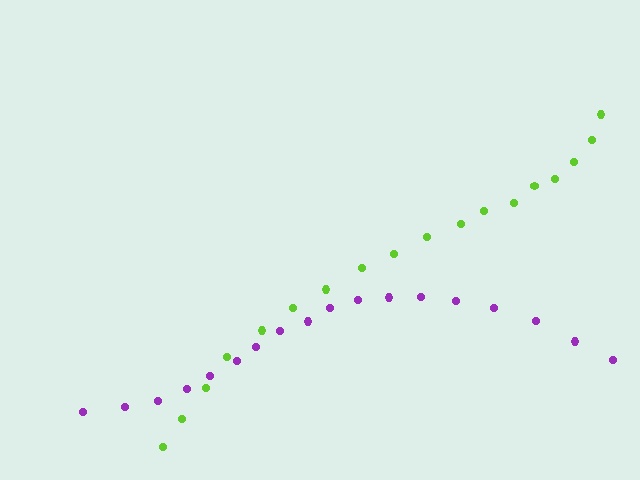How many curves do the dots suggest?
There are 2 distinct paths.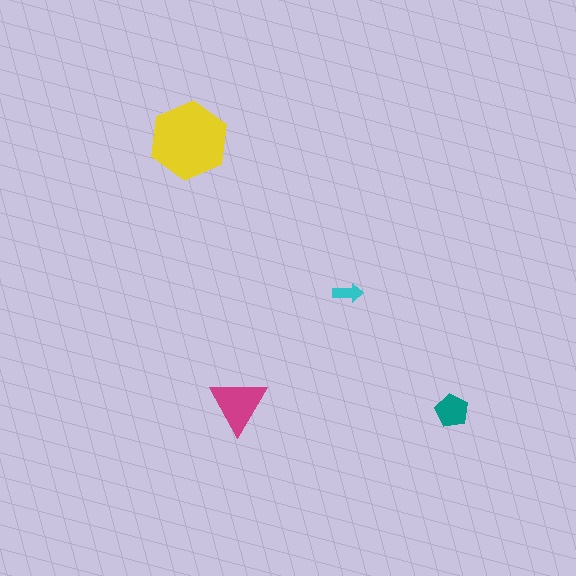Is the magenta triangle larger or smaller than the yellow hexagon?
Smaller.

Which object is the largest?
The yellow hexagon.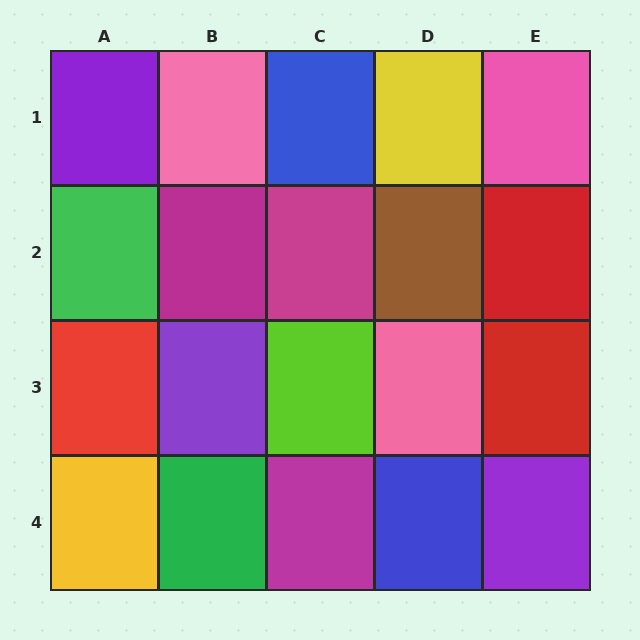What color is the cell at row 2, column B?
Magenta.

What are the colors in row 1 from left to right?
Purple, pink, blue, yellow, pink.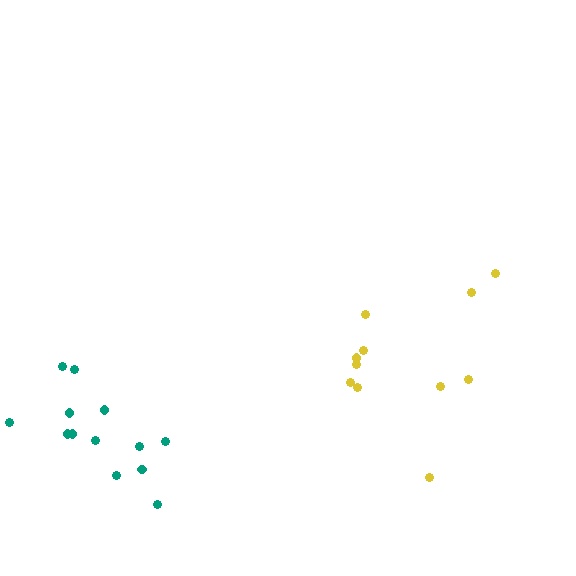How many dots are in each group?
Group 1: 13 dots, Group 2: 11 dots (24 total).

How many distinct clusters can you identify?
There are 2 distinct clusters.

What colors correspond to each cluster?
The clusters are colored: teal, yellow.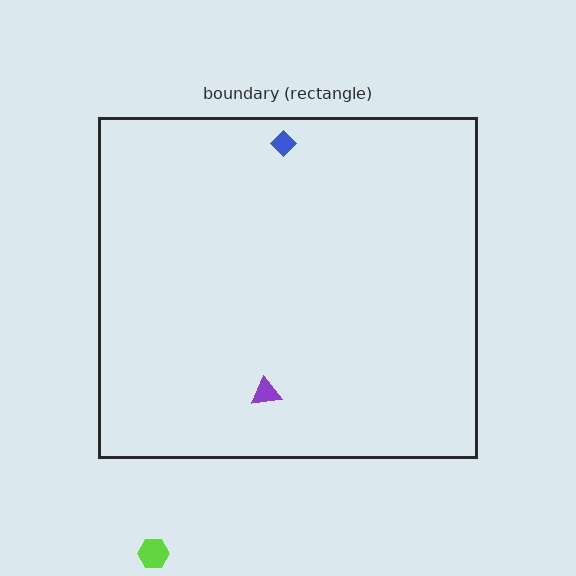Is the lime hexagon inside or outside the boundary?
Outside.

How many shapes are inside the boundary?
2 inside, 1 outside.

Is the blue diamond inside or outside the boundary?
Inside.